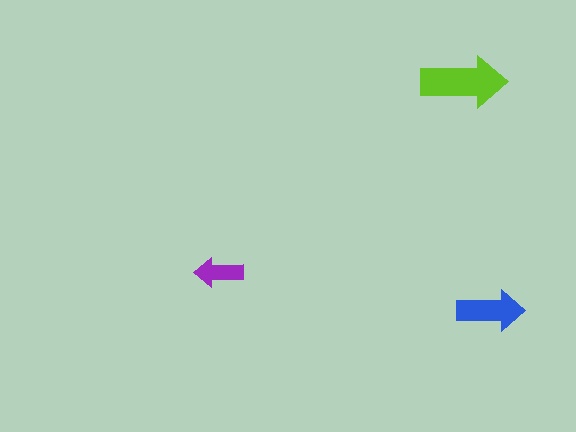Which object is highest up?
The lime arrow is topmost.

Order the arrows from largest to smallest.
the lime one, the blue one, the purple one.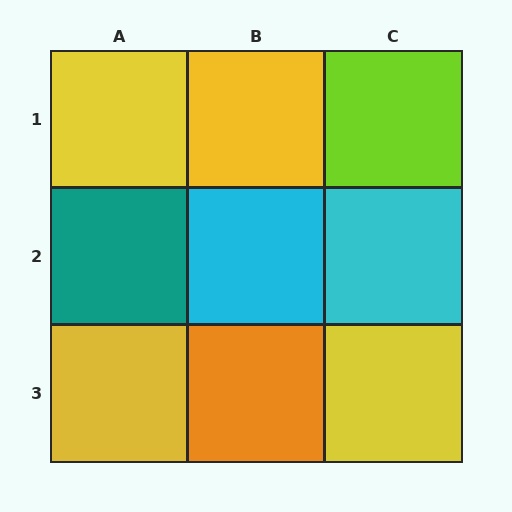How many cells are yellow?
4 cells are yellow.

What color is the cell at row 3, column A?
Yellow.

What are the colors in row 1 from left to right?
Yellow, yellow, lime.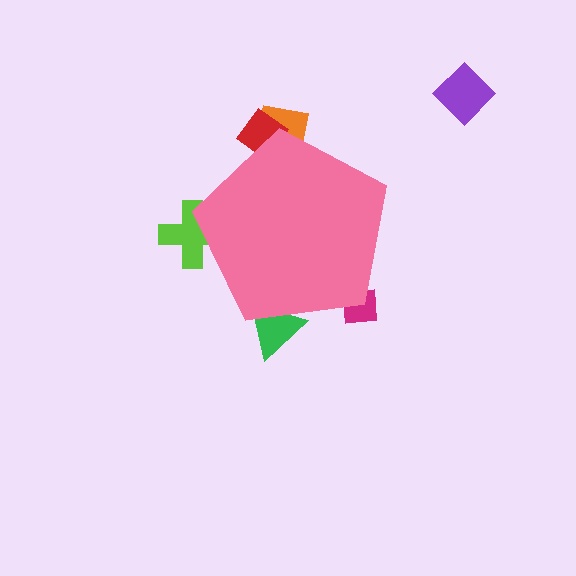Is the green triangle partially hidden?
Yes, the green triangle is partially hidden behind the pink pentagon.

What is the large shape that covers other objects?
A pink pentagon.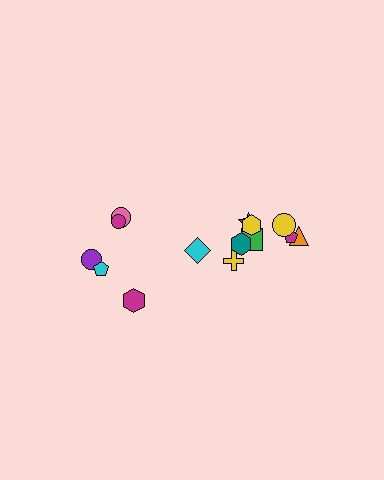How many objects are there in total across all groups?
There are 14 objects.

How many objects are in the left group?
There are 6 objects.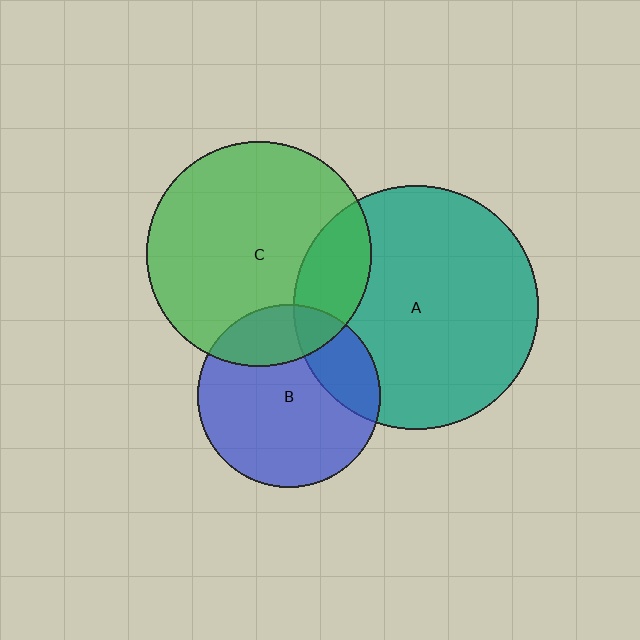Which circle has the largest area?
Circle A (teal).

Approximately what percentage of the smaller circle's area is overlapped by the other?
Approximately 20%.